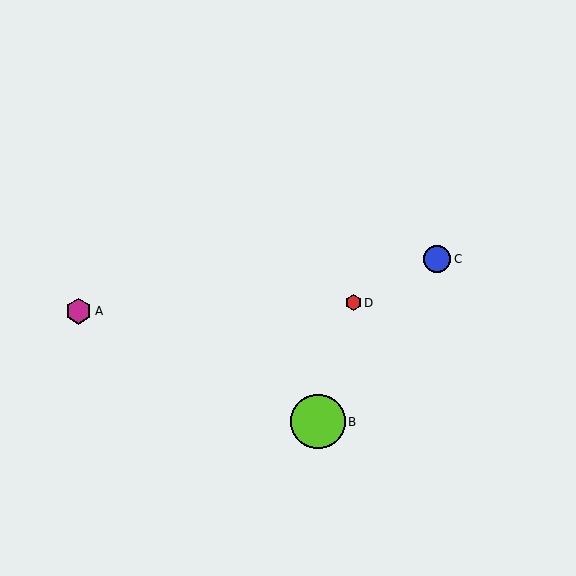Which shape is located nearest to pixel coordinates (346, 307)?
The red hexagon (labeled D) at (353, 303) is nearest to that location.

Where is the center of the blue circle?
The center of the blue circle is at (437, 259).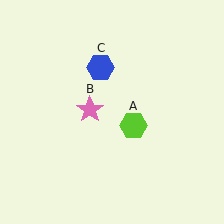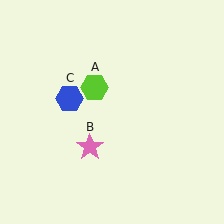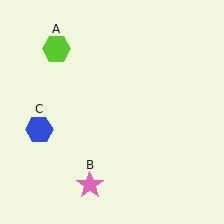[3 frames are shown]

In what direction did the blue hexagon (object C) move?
The blue hexagon (object C) moved down and to the left.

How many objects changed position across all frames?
3 objects changed position: lime hexagon (object A), pink star (object B), blue hexagon (object C).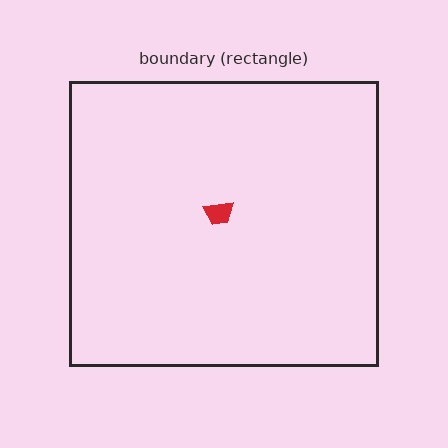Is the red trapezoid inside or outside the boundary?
Inside.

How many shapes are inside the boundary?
1 inside, 0 outside.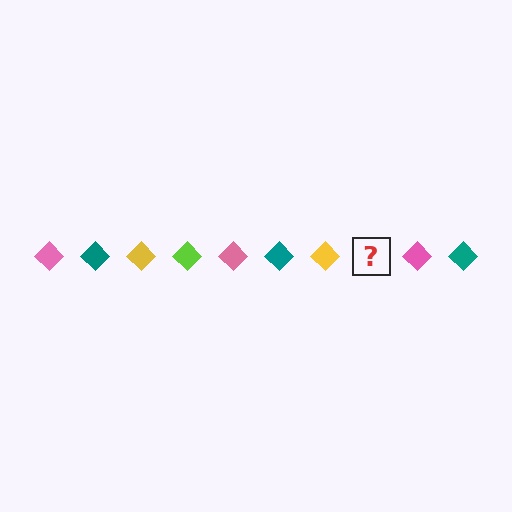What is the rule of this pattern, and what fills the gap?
The rule is that the pattern cycles through pink, teal, yellow, lime diamonds. The gap should be filled with a lime diamond.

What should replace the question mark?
The question mark should be replaced with a lime diamond.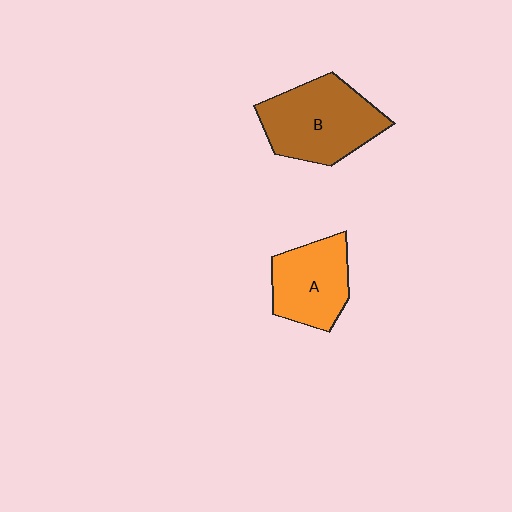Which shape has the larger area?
Shape B (brown).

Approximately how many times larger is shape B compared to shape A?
Approximately 1.3 times.